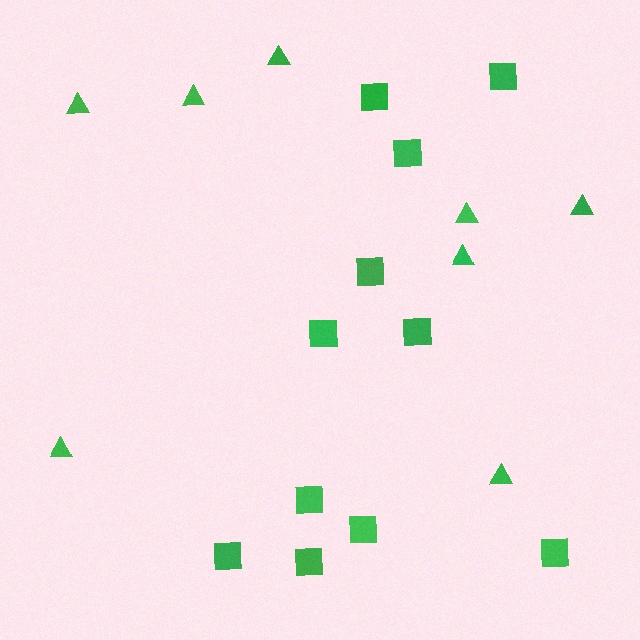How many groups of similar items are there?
There are 2 groups: one group of squares (11) and one group of triangles (8).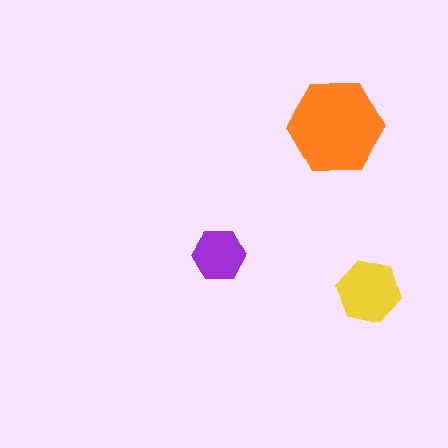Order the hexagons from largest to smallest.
the orange one, the yellow one, the purple one.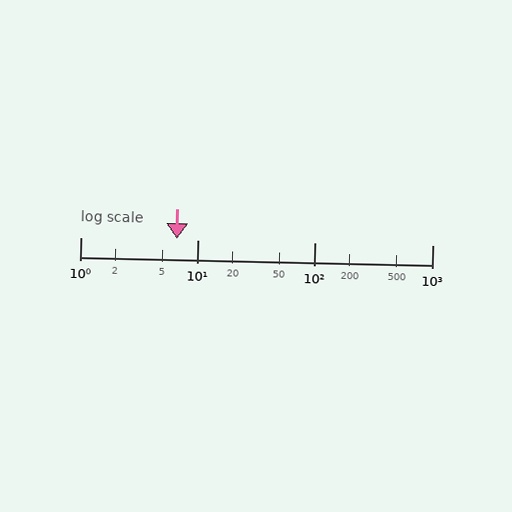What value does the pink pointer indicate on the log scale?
The pointer indicates approximately 6.6.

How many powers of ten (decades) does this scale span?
The scale spans 3 decades, from 1 to 1000.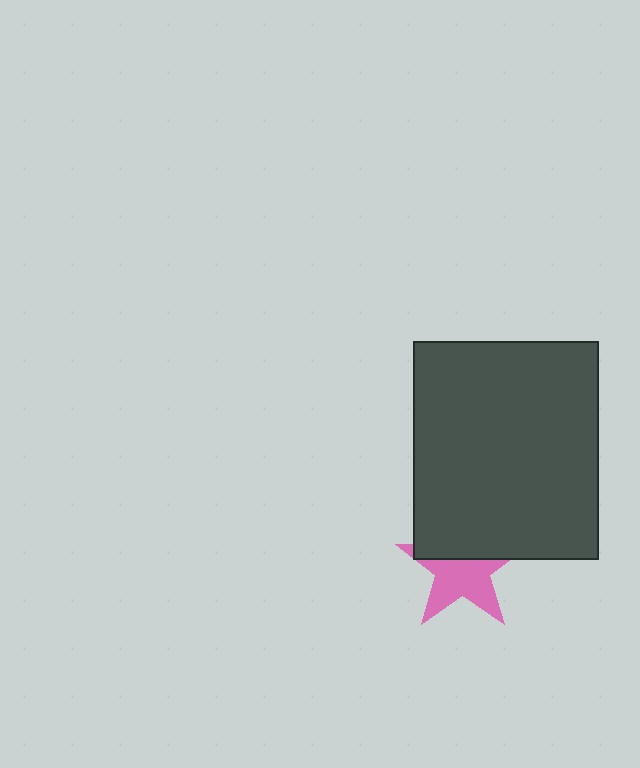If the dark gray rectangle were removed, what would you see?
You would see the complete pink star.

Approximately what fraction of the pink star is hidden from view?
Roughly 42% of the pink star is hidden behind the dark gray rectangle.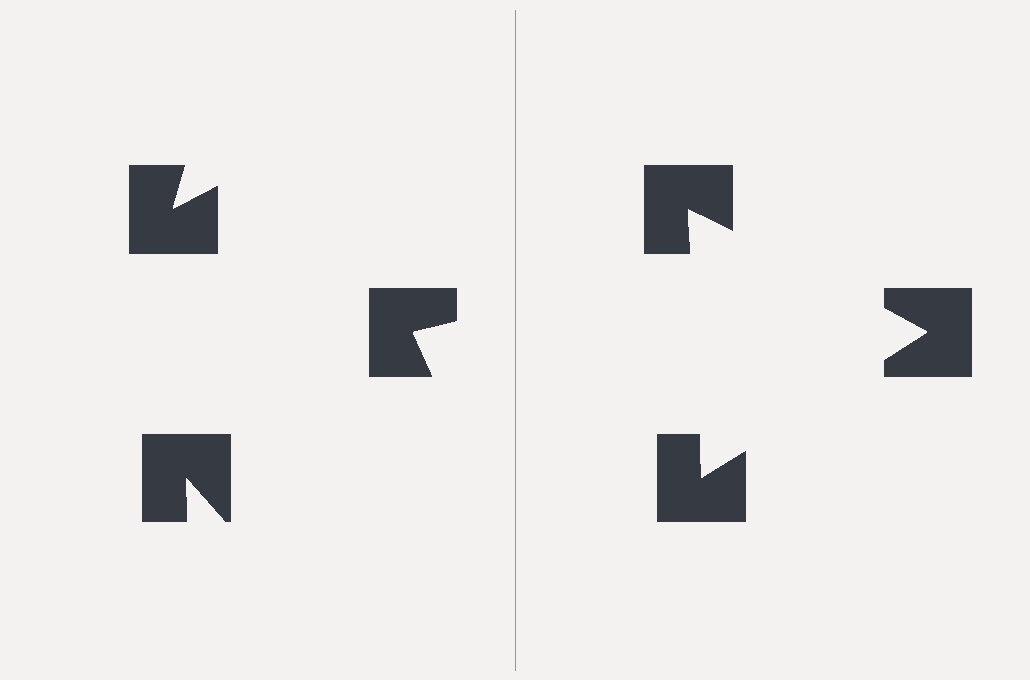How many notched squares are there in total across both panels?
6 — 3 on each side.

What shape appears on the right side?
An illusory triangle.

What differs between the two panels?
The notched squares are positioned identically on both sides; only the wedge orientations differ. On the right they align to a triangle; on the left they are misaligned.